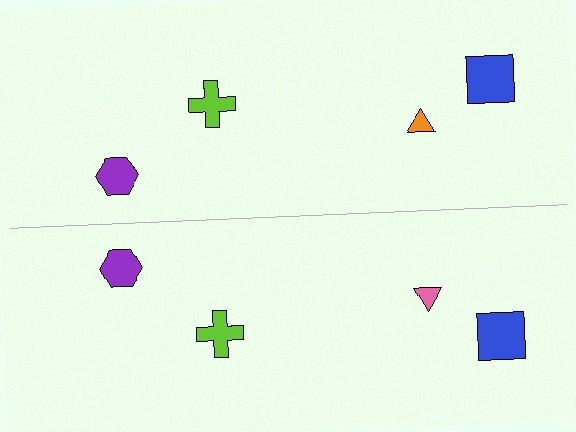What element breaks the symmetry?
The pink triangle on the bottom side breaks the symmetry — its mirror counterpart is orange.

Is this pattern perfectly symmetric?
No, the pattern is not perfectly symmetric. The pink triangle on the bottom side breaks the symmetry — its mirror counterpart is orange.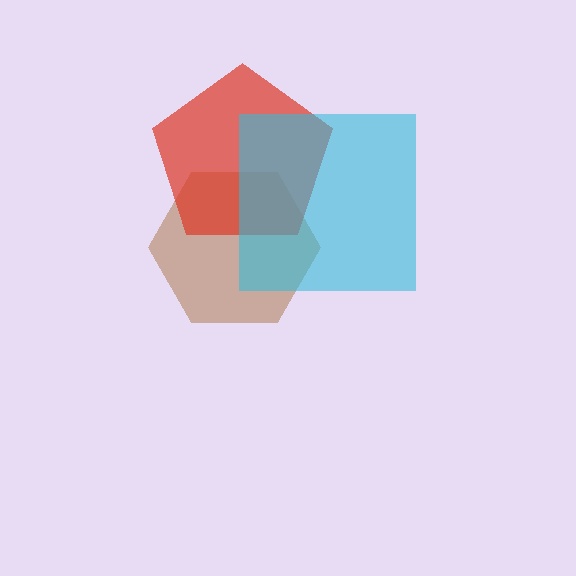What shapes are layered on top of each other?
The layered shapes are: a brown hexagon, a red pentagon, a cyan square.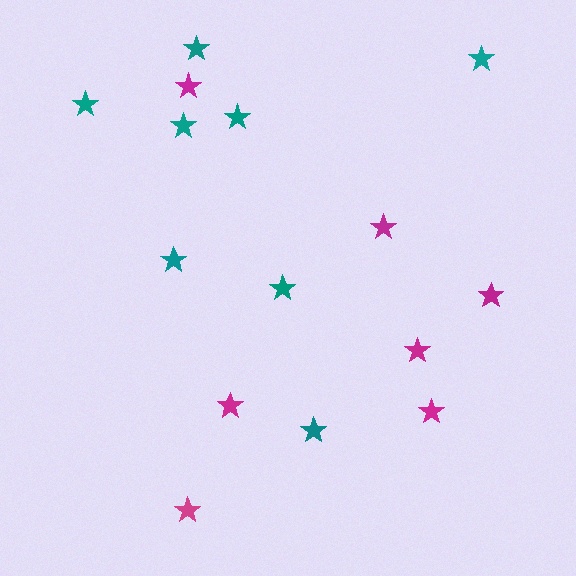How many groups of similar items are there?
There are 2 groups: one group of magenta stars (7) and one group of teal stars (8).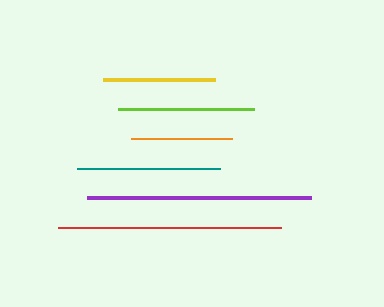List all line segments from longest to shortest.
From longest to shortest: purple, red, teal, lime, yellow, orange.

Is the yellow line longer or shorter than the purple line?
The purple line is longer than the yellow line.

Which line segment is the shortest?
The orange line is the shortest at approximately 101 pixels.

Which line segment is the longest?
The purple line is the longest at approximately 224 pixels.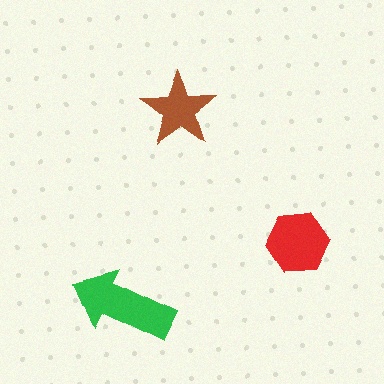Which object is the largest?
The green arrow.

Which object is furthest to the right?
The red hexagon is rightmost.